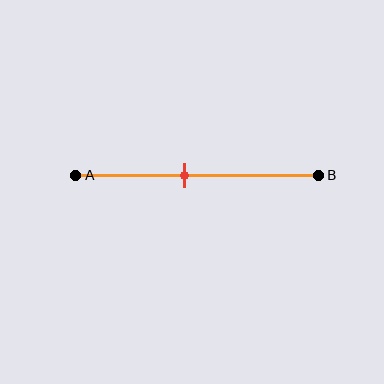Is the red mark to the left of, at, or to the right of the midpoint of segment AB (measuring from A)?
The red mark is to the left of the midpoint of segment AB.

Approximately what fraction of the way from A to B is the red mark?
The red mark is approximately 45% of the way from A to B.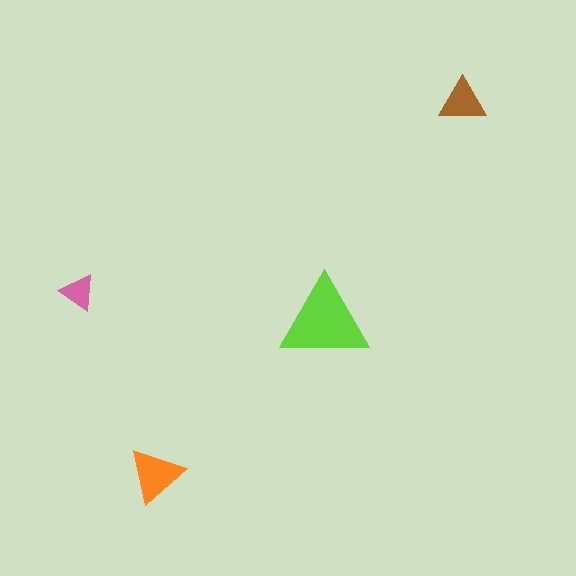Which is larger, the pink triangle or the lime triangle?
The lime one.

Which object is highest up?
The brown triangle is topmost.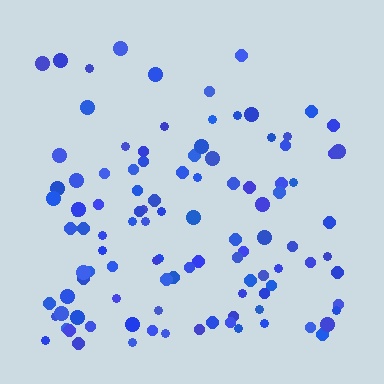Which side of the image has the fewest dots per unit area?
The top.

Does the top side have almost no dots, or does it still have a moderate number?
Still a moderate number, just noticeably fewer than the bottom.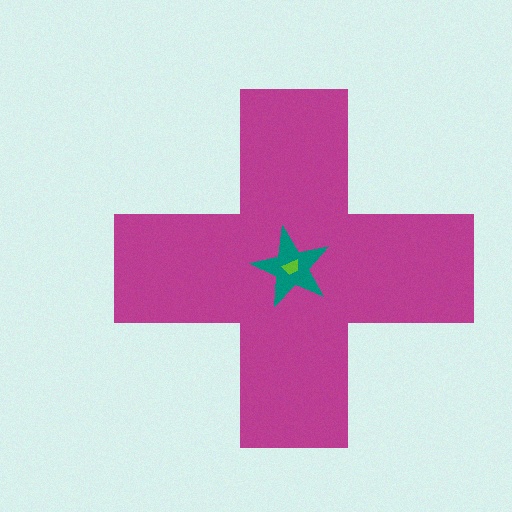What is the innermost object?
The lime trapezoid.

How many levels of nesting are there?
3.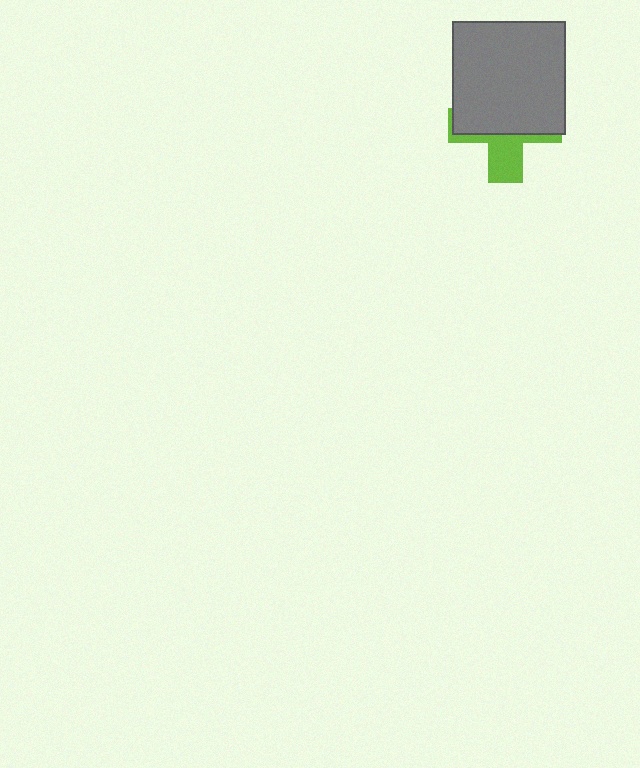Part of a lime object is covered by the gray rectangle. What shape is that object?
It is a cross.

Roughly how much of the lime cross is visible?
A small part of it is visible (roughly 36%).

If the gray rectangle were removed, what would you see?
You would see the complete lime cross.